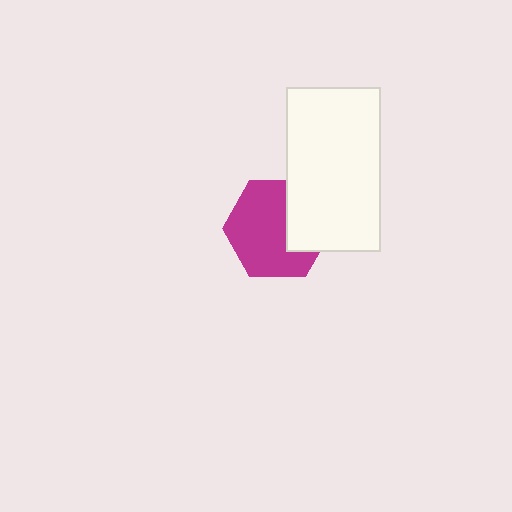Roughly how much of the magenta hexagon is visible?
Most of it is visible (roughly 68%).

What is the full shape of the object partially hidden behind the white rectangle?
The partially hidden object is a magenta hexagon.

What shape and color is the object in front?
The object in front is a white rectangle.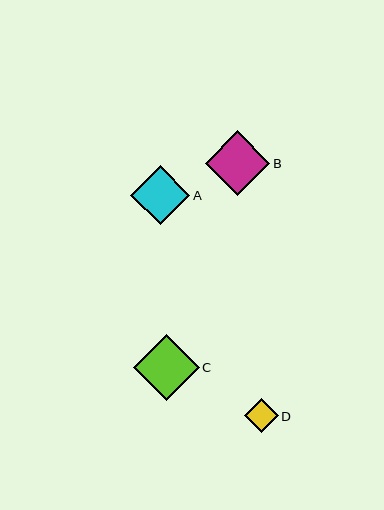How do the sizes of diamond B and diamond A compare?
Diamond B and diamond A are approximately the same size.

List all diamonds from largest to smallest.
From largest to smallest: C, B, A, D.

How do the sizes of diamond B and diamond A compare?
Diamond B and diamond A are approximately the same size.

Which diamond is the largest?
Diamond C is the largest with a size of approximately 66 pixels.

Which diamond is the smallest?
Diamond D is the smallest with a size of approximately 34 pixels.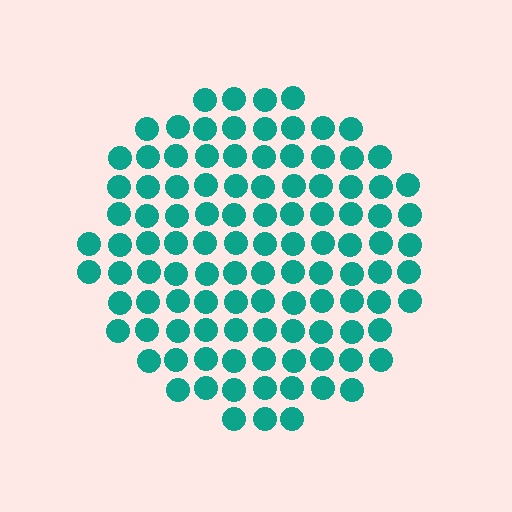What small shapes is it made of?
It is made of small circles.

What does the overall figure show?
The overall figure shows a circle.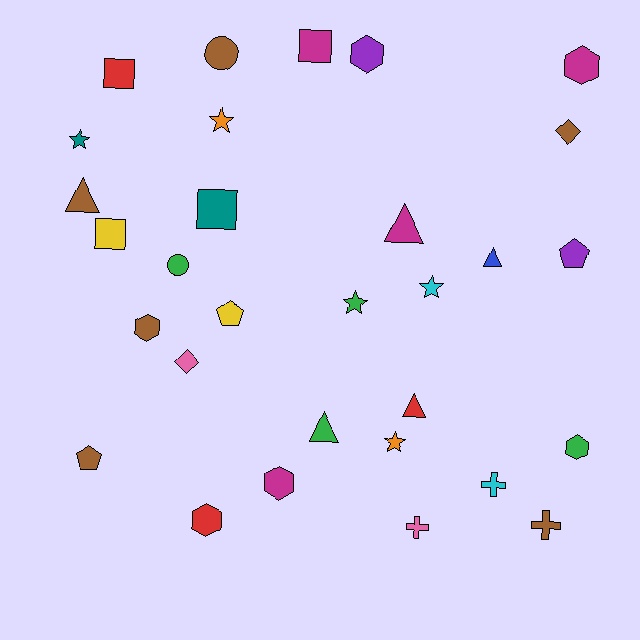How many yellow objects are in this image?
There are 2 yellow objects.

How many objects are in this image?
There are 30 objects.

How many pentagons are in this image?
There are 3 pentagons.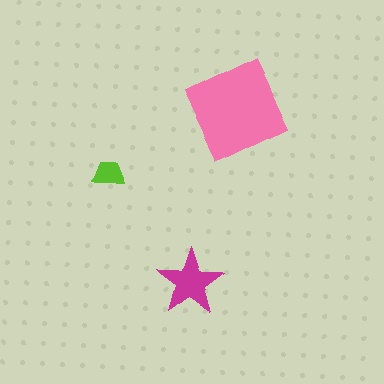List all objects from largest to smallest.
The pink diamond, the magenta star, the lime trapezoid.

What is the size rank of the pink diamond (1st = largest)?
1st.